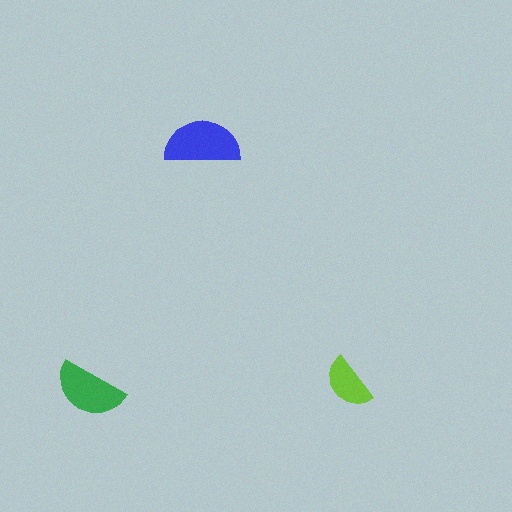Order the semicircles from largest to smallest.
the blue one, the green one, the lime one.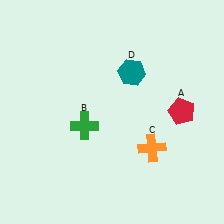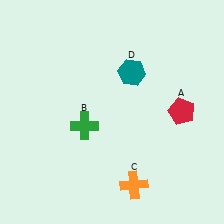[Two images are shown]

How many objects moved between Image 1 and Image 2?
1 object moved between the two images.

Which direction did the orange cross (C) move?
The orange cross (C) moved down.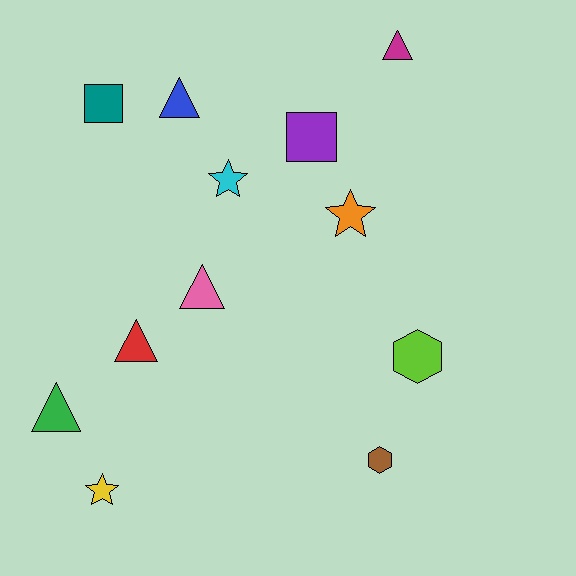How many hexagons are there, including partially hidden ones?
There are 2 hexagons.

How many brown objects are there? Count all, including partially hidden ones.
There is 1 brown object.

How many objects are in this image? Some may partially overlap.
There are 12 objects.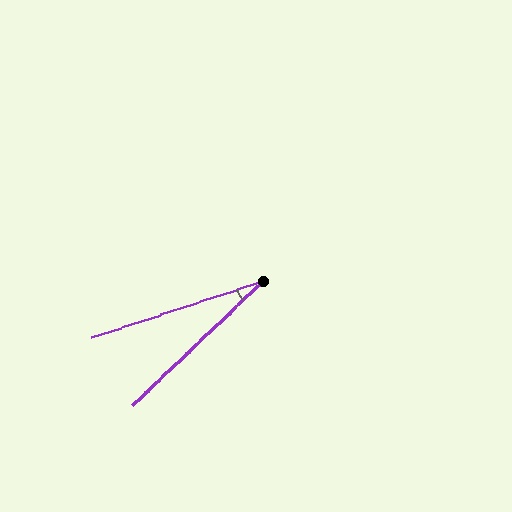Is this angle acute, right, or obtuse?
It is acute.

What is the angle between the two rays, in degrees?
Approximately 26 degrees.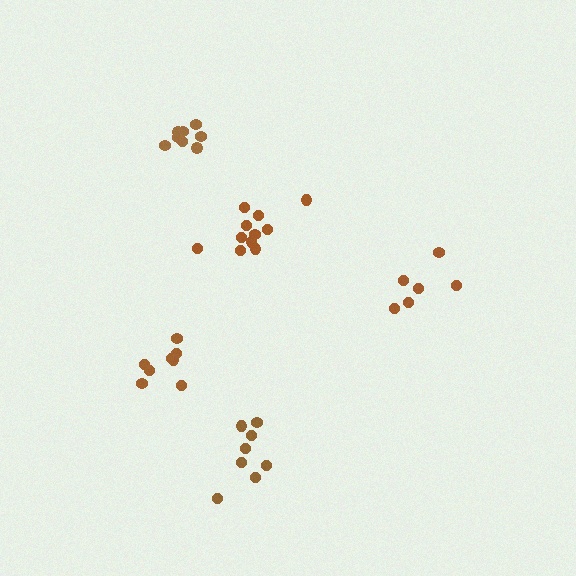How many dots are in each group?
Group 1: 6 dots, Group 2: 8 dots, Group 3: 11 dots, Group 4: 8 dots, Group 5: 8 dots (41 total).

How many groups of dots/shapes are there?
There are 5 groups.